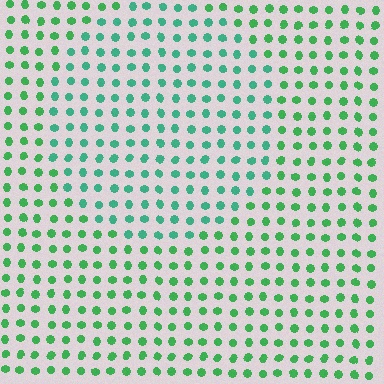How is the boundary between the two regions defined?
The boundary is defined purely by a slight shift in hue (about 27 degrees). Spacing, size, and orientation are identical on both sides.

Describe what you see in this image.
The image is filled with small green elements in a uniform arrangement. A circle-shaped region is visible where the elements are tinted to a slightly different hue, forming a subtle color boundary.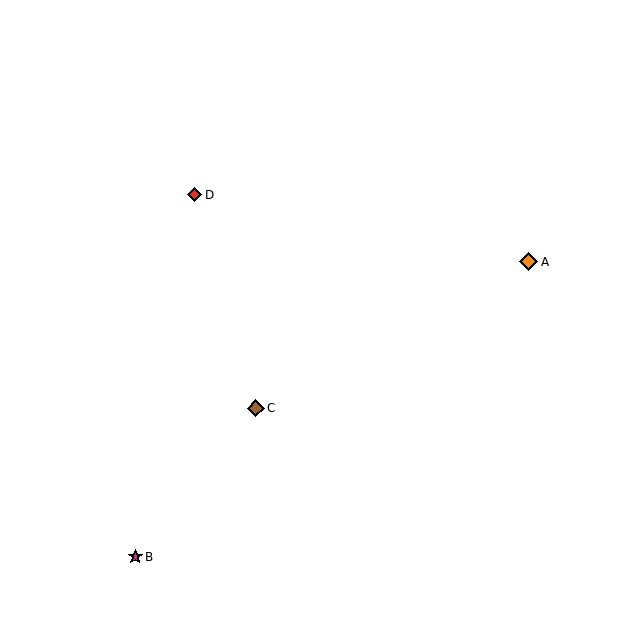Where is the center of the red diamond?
The center of the red diamond is at (195, 195).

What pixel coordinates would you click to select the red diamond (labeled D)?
Click at (195, 195) to select the red diamond D.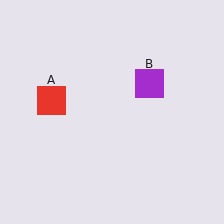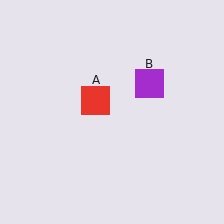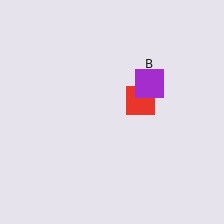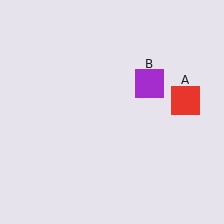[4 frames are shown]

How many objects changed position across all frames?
1 object changed position: red square (object A).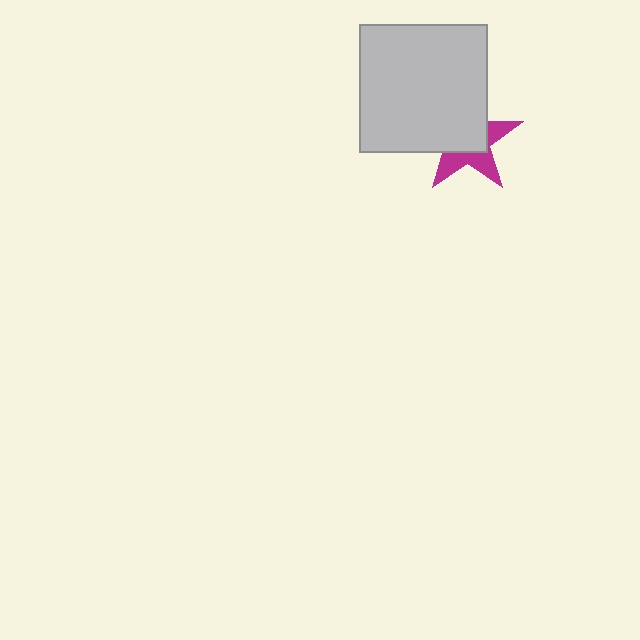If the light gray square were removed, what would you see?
You would see the complete magenta star.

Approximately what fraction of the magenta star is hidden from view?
Roughly 58% of the magenta star is hidden behind the light gray square.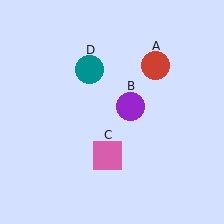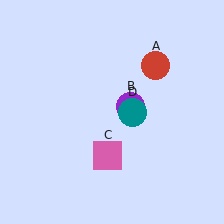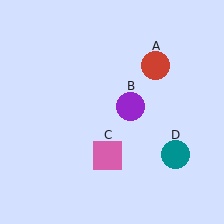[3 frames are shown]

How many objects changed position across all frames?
1 object changed position: teal circle (object D).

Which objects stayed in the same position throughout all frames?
Red circle (object A) and purple circle (object B) and pink square (object C) remained stationary.